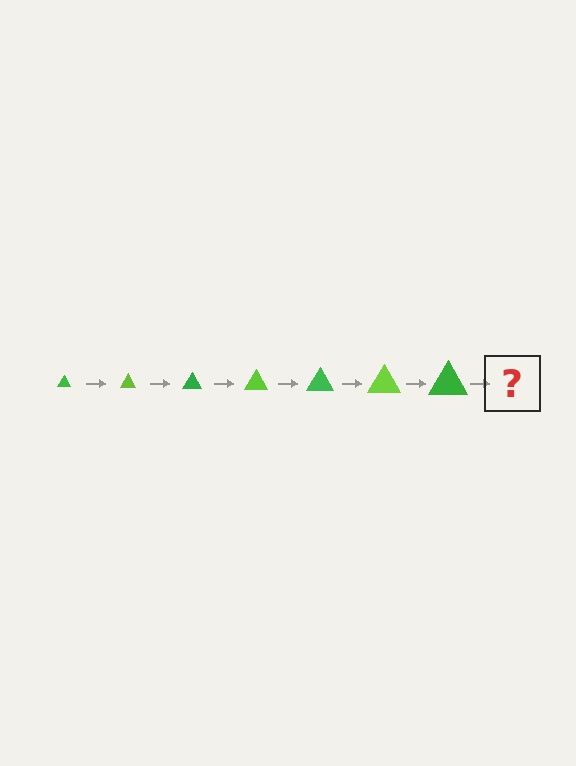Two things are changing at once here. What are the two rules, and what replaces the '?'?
The two rules are that the triangle grows larger each step and the color cycles through green and lime. The '?' should be a lime triangle, larger than the previous one.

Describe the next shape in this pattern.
It should be a lime triangle, larger than the previous one.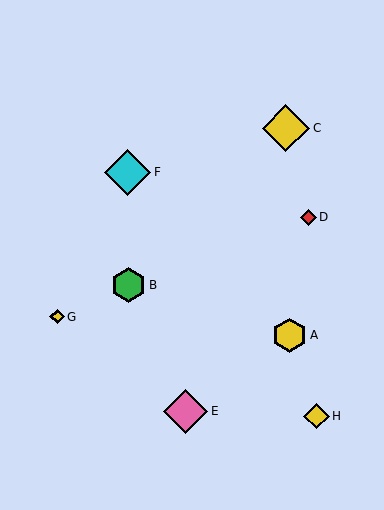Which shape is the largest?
The yellow diamond (labeled C) is the largest.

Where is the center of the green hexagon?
The center of the green hexagon is at (128, 285).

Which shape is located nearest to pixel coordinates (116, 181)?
The cyan diamond (labeled F) at (128, 172) is nearest to that location.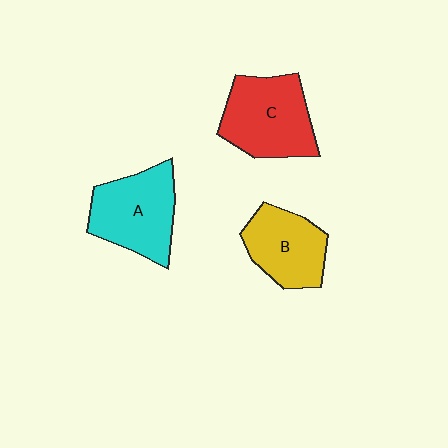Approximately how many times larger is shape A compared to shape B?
Approximately 1.2 times.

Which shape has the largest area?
Shape C (red).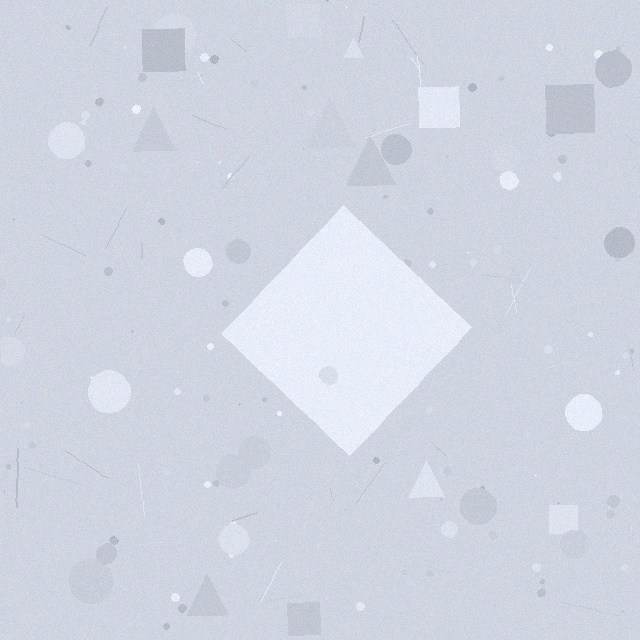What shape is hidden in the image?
A diamond is hidden in the image.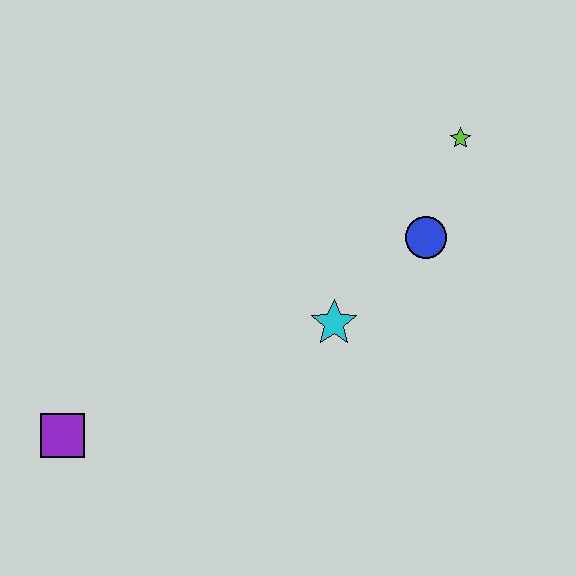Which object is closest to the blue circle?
The lime star is closest to the blue circle.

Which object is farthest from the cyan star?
The purple square is farthest from the cyan star.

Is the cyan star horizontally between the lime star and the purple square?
Yes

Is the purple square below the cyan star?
Yes